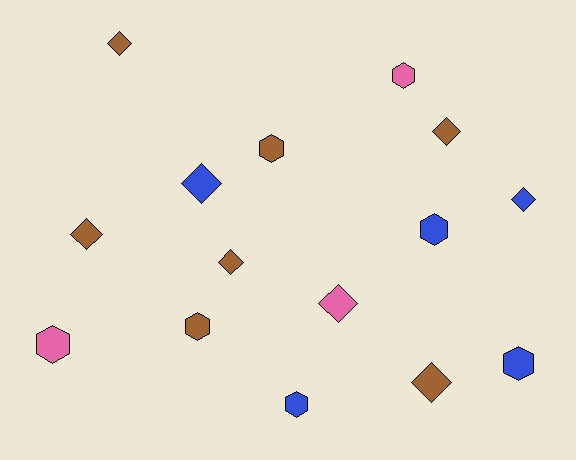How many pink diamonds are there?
There is 1 pink diamond.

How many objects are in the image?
There are 15 objects.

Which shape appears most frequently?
Diamond, with 8 objects.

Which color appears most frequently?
Brown, with 7 objects.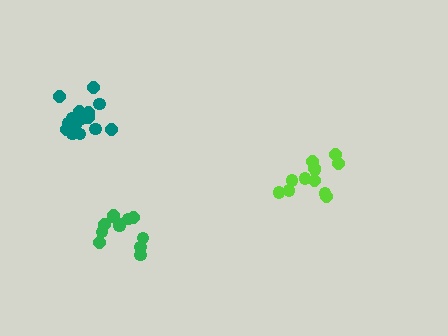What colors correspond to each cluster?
The clusters are colored: teal, green, lime.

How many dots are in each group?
Group 1: 16 dots, Group 2: 12 dots, Group 3: 12 dots (40 total).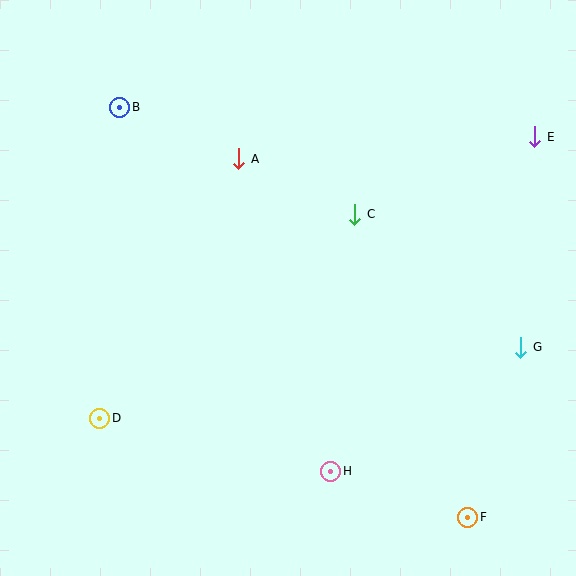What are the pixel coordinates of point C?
Point C is at (355, 214).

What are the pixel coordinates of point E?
Point E is at (535, 137).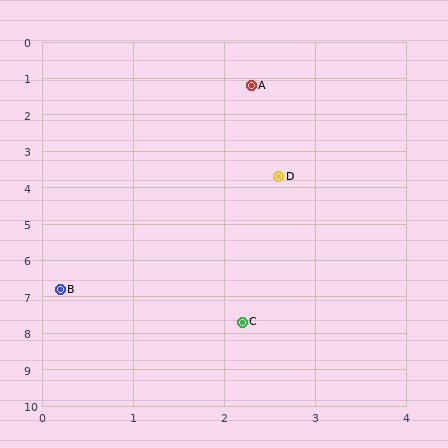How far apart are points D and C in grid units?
Points D and C are about 4.0 grid units apart.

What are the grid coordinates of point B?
Point B is at approximately (0.2, 6.8).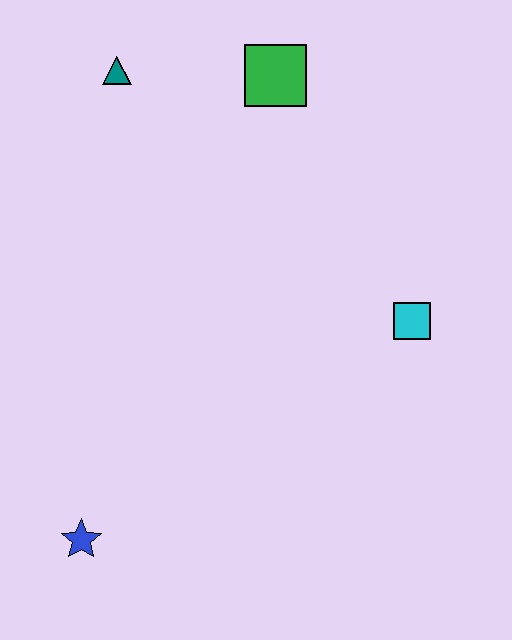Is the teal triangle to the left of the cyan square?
Yes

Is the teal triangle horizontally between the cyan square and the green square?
No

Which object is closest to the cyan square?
The green square is closest to the cyan square.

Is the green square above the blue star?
Yes